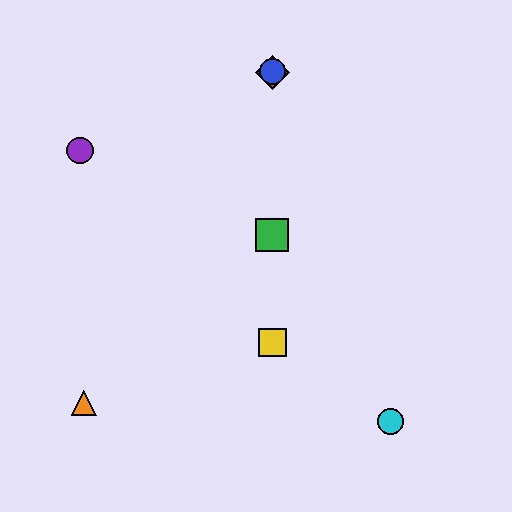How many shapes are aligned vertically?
4 shapes (the red diamond, the blue circle, the green square, the yellow square) are aligned vertically.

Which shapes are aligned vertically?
The red diamond, the blue circle, the green square, the yellow square are aligned vertically.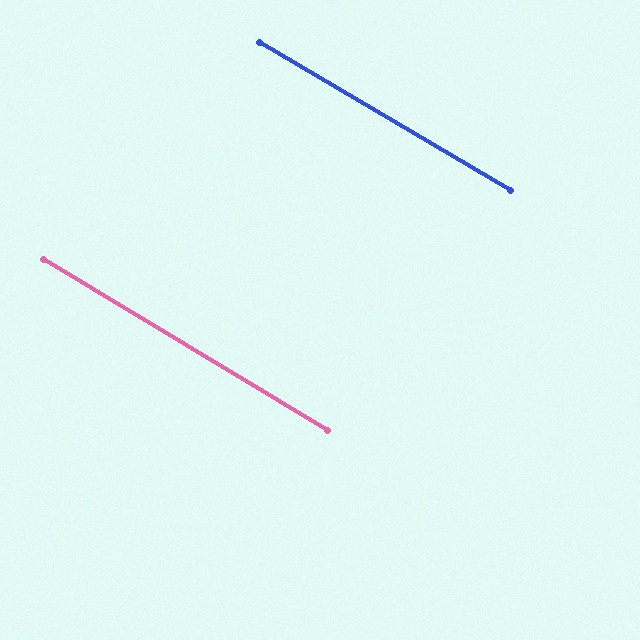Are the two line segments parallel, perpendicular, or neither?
Parallel — their directions differ by only 0.7°.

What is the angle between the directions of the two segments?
Approximately 1 degree.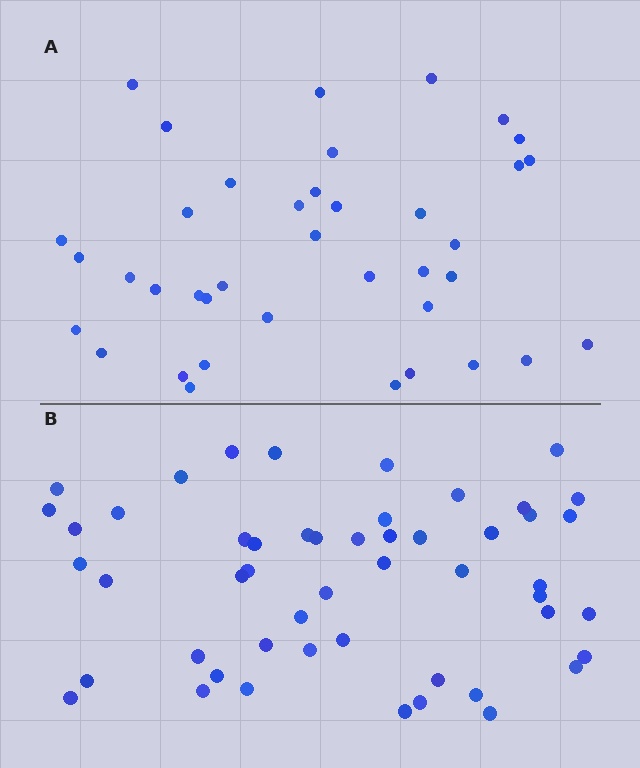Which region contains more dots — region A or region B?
Region B (the bottom region) has more dots.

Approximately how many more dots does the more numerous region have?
Region B has roughly 12 or so more dots than region A.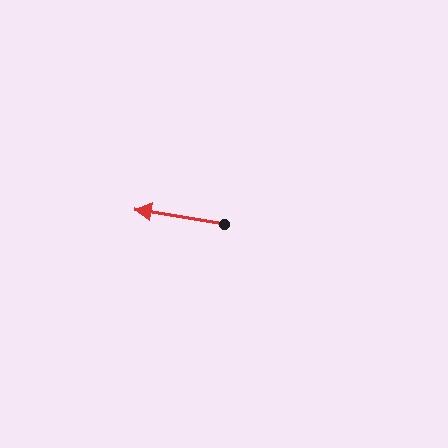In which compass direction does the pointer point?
West.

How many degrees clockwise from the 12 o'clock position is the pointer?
Approximately 279 degrees.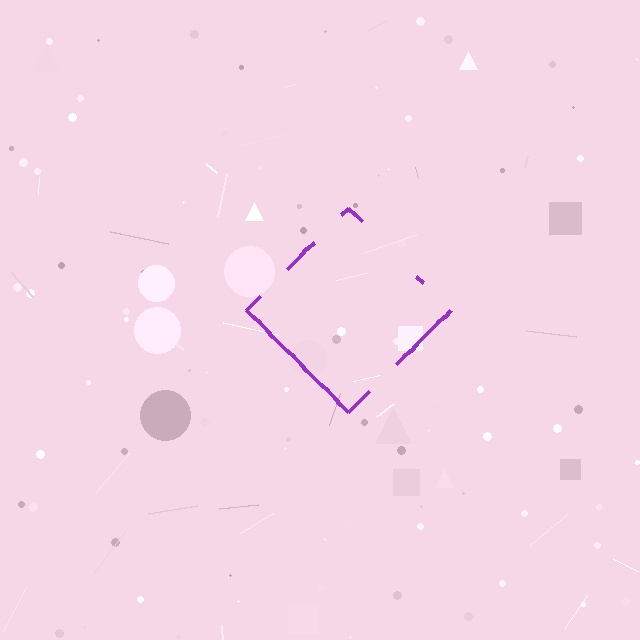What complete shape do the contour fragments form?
The contour fragments form a diamond.